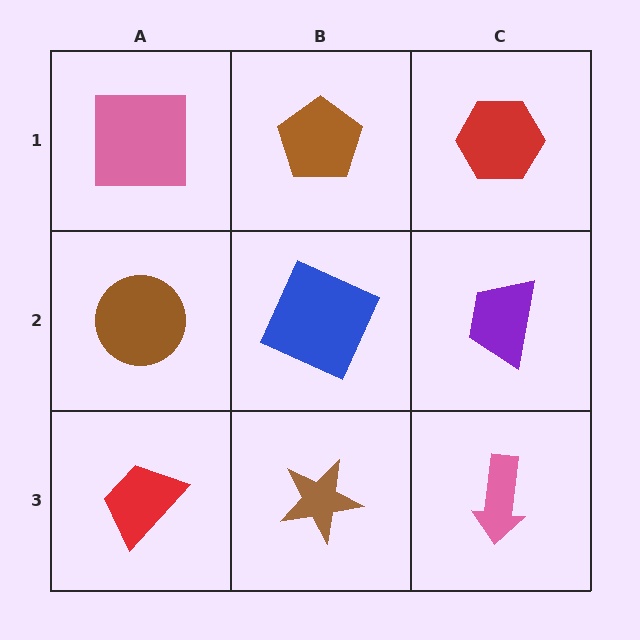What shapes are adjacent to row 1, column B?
A blue square (row 2, column B), a pink square (row 1, column A), a red hexagon (row 1, column C).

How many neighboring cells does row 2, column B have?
4.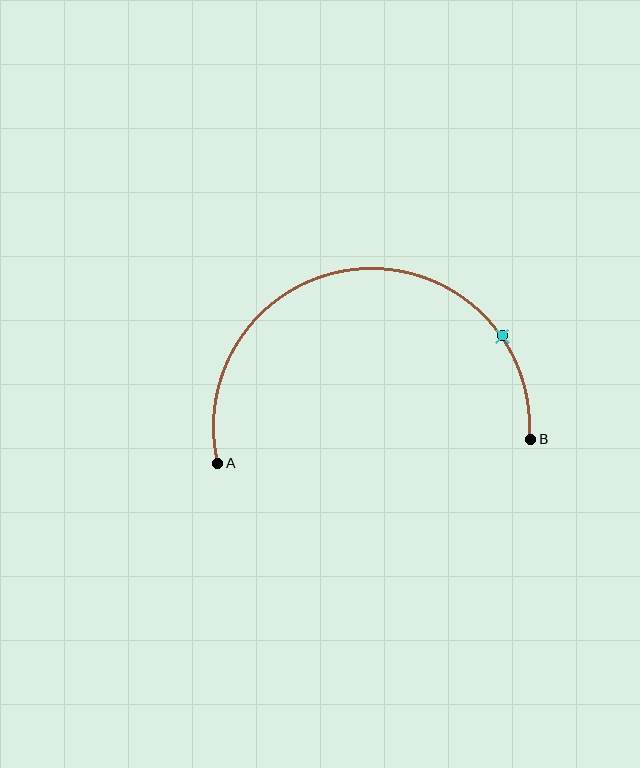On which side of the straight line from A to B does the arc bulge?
The arc bulges above the straight line connecting A and B.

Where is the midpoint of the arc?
The arc midpoint is the point on the curve farthest from the straight line joining A and B. It sits above that line.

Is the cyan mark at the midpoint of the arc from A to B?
No. The cyan mark lies on the arc but is closer to endpoint B. The arc midpoint would be at the point on the curve equidistant along the arc from both A and B.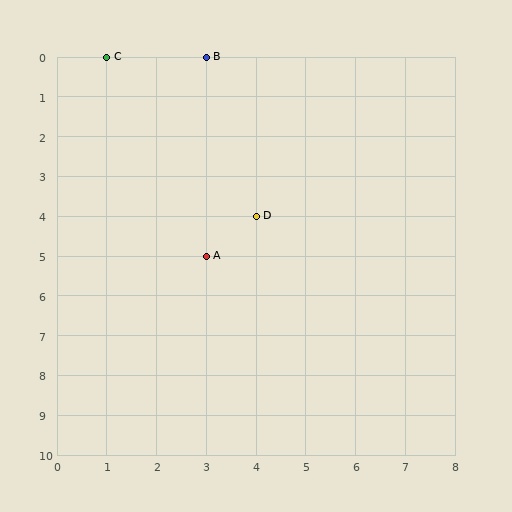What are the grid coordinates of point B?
Point B is at grid coordinates (3, 0).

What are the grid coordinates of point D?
Point D is at grid coordinates (4, 4).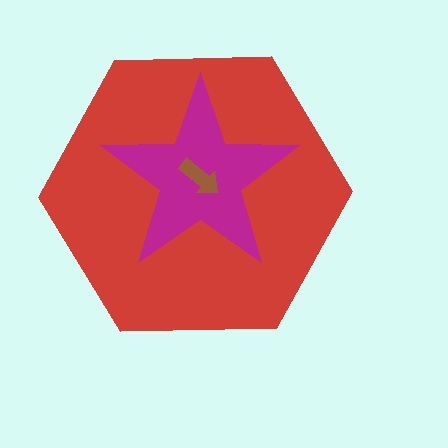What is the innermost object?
The brown arrow.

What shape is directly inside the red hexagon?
The magenta star.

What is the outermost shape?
The red hexagon.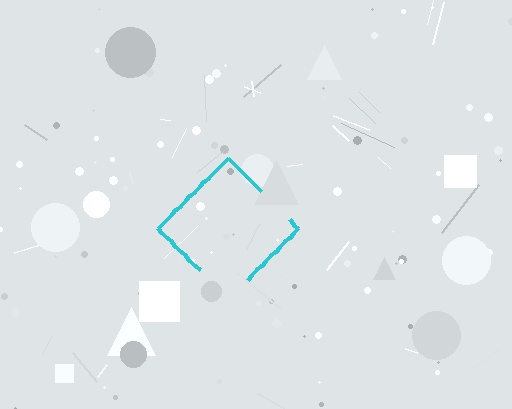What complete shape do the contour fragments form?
The contour fragments form a diamond.